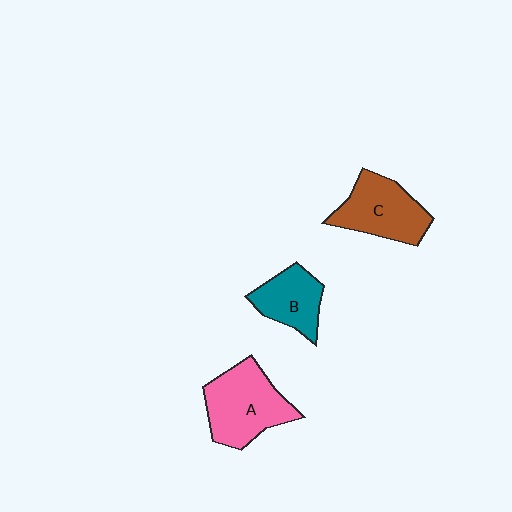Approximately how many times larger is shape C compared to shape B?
Approximately 1.3 times.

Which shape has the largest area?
Shape A (pink).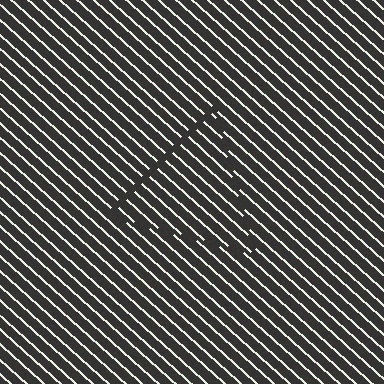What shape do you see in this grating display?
An illusory triangle. The interior of the shape contains the same grating, shifted by half a period — the contour is defined by the phase discontinuity where line-ends from the inner and outer gratings abut.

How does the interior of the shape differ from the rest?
The interior of the shape contains the same grating, shifted by half a period — the contour is defined by the phase discontinuity where line-ends from the inner and outer gratings abut.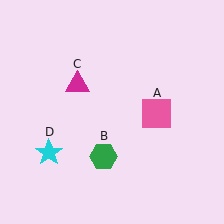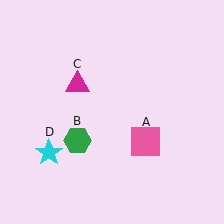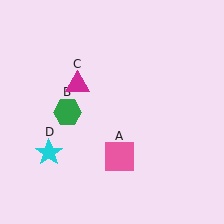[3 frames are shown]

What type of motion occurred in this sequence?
The pink square (object A), green hexagon (object B) rotated clockwise around the center of the scene.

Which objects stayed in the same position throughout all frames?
Magenta triangle (object C) and cyan star (object D) remained stationary.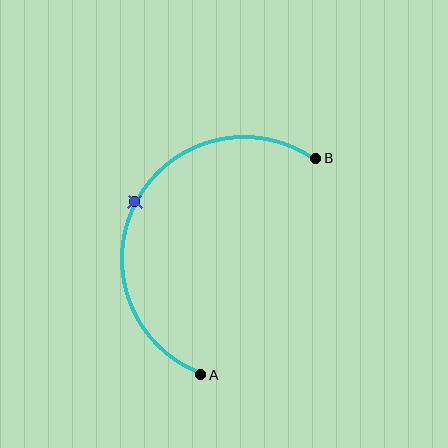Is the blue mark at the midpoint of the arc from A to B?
Yes. The blue mark lies on the arc at equal arc-length from both A and B — it is the arc midpoint.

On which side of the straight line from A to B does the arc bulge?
The arc bulges to the left of the straight line connecting A and B.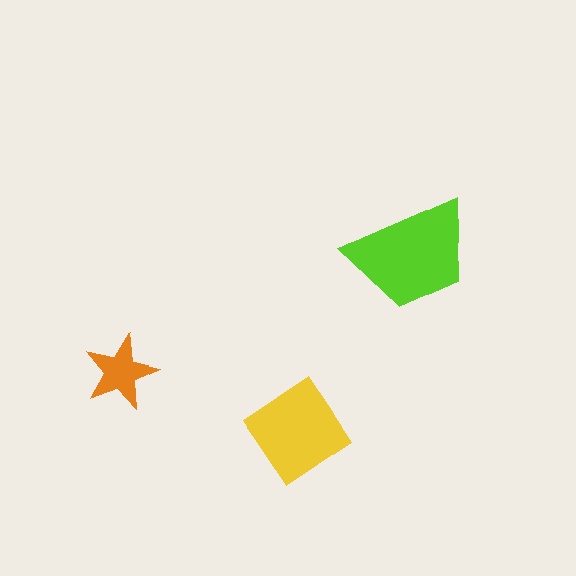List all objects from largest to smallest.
The lime trapezoid, the yellow diamond, the orange star.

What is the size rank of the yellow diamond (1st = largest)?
2nd.